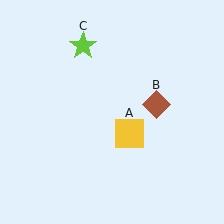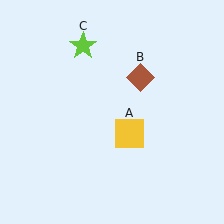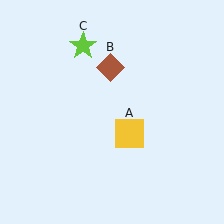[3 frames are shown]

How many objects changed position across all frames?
1 object changed position: brown diamond (object B).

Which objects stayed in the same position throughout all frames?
Yellow square (object A) and lime star (object C) remained stationary.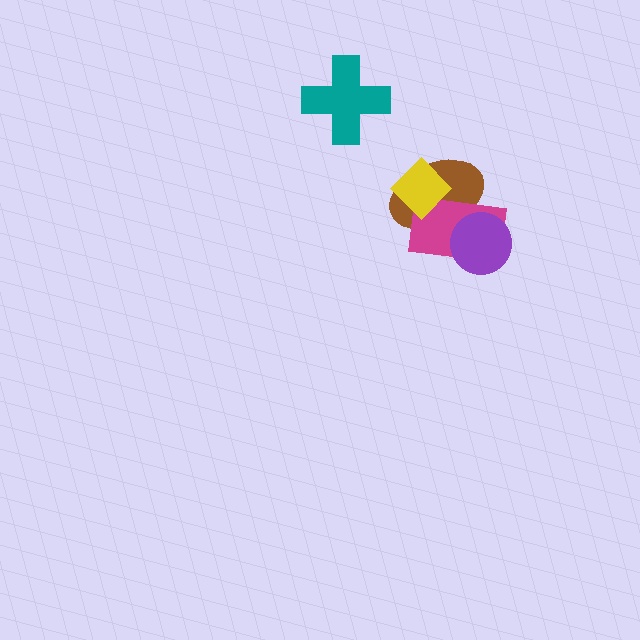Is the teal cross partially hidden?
No, no other shape covers it.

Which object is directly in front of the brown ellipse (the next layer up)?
The magenta rectangle is directly in front of the brown ellipse.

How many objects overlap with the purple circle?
2 objects overlap with the purple circle.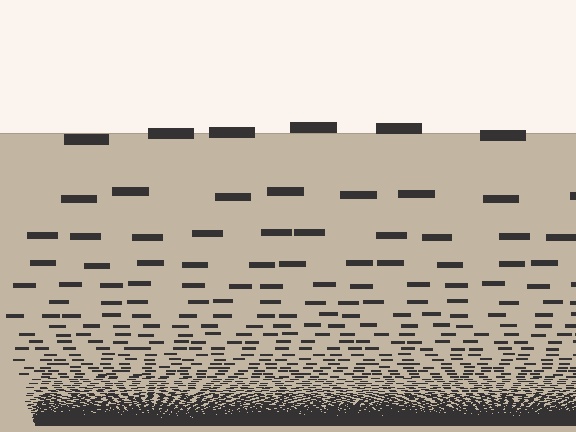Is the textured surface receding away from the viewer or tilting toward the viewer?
The surface appears to tilt toward the viewer. Texture elements get larger and sparser toward the top.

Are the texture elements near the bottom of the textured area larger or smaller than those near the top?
Smaller. The gradient is inverted — elements near the bottom are smaller and denser.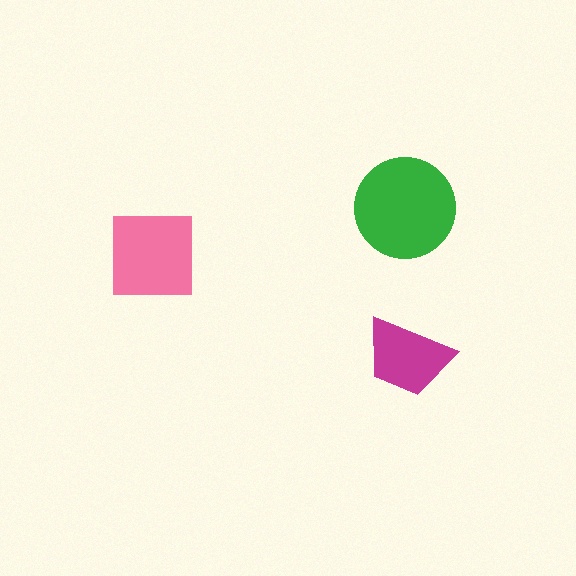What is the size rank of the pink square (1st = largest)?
2nd.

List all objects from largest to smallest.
The green circle, the pink square, the magenta trapezoid.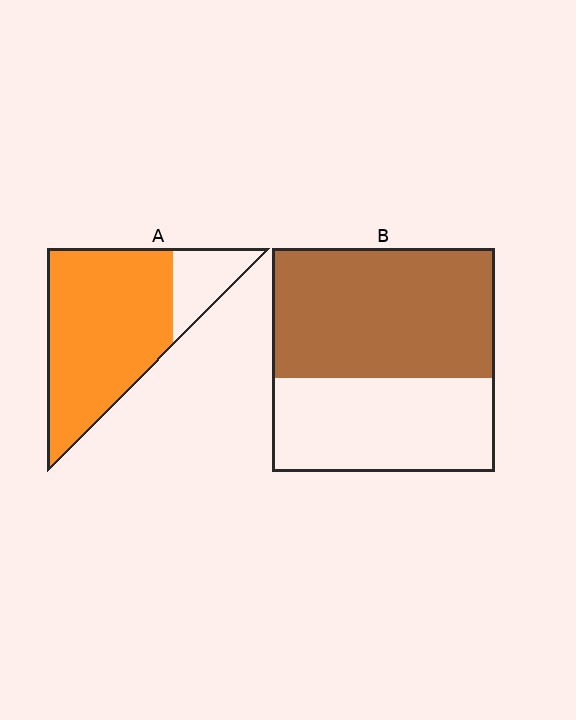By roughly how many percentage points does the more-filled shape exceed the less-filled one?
By roughly 25 percentage points (A over B).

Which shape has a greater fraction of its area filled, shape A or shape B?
Shape A.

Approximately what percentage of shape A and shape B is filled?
A is approximately 80% and B is approximately 60%.